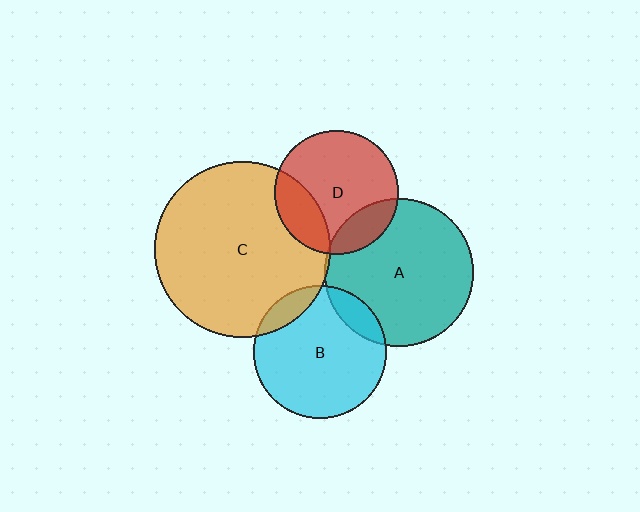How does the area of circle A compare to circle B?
Approximately 1.3 times.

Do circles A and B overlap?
Yes.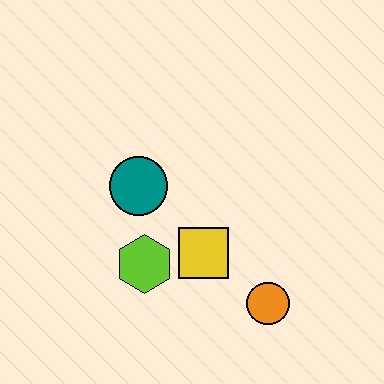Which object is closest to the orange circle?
The yellow square is closest to the orange circle.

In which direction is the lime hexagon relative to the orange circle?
The lime hexagon is to the left of the orange circle.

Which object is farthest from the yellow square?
The teal circle is farthest from the yellow square.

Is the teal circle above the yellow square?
Yes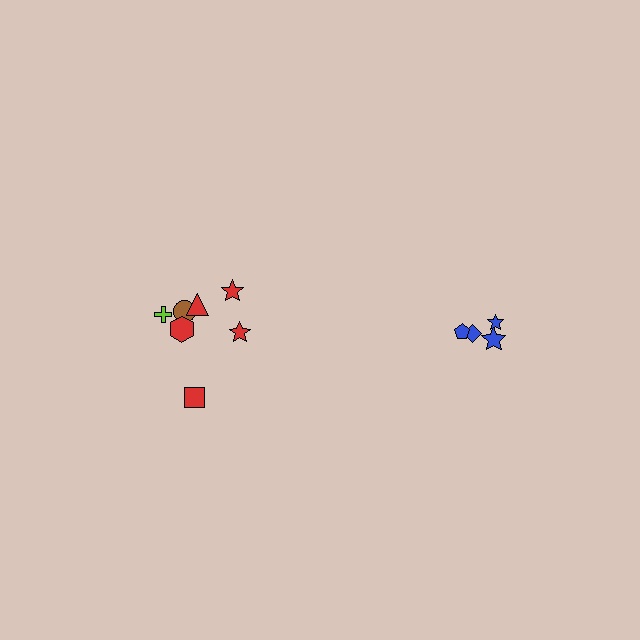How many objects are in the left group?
There are 7 objects.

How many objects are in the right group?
There are 4 objects.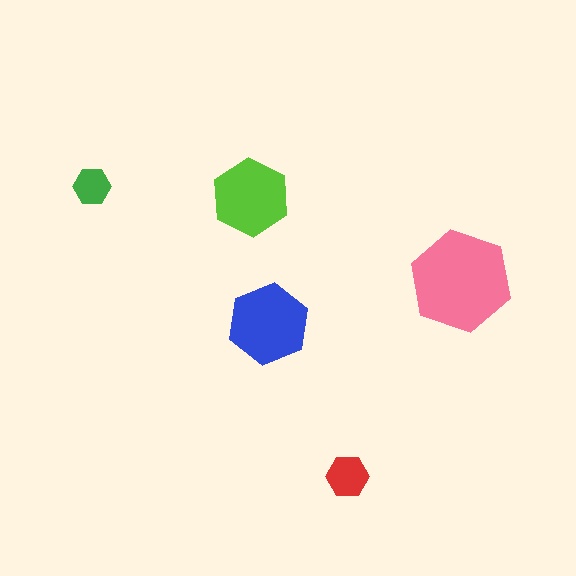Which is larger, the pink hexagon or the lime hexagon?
The pink one.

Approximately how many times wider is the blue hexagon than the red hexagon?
About 2 times wider.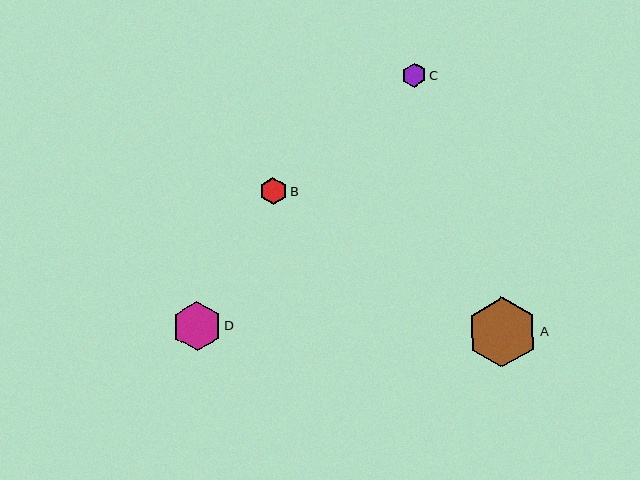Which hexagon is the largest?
Hexagon A is the largest with a size of approximately 70 pixels.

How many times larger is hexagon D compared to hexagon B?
Hexagon D is approximately 1.9 times the size of hexagon B.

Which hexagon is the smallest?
Hexagon C is the smallest with a size of approximately 24 pixels.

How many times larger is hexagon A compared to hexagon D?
Hexagon A is approximately 1.4 times the size of hexagon D.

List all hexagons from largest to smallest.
From largest to smallest: A, D, B, C.